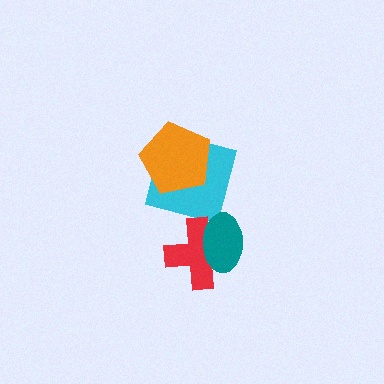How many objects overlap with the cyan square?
1 object overlaps with the cyan square.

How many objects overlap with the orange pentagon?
1 object overlaps with the orange pentagon.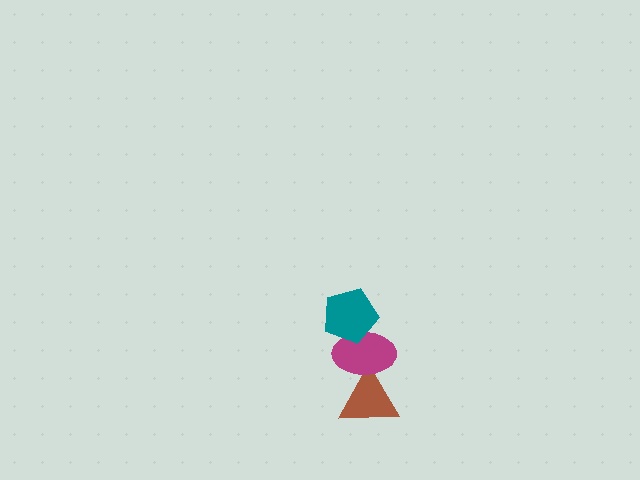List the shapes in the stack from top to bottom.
From top to bottom: the teal pentagon, the magenta ellipse, the brown triangle.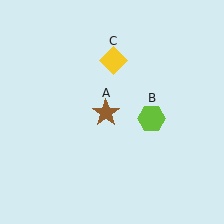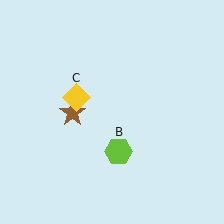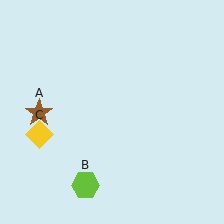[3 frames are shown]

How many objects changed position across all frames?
3 objects changed position: brown star (object A), lime hexagon (object B), yellow diamond (object C).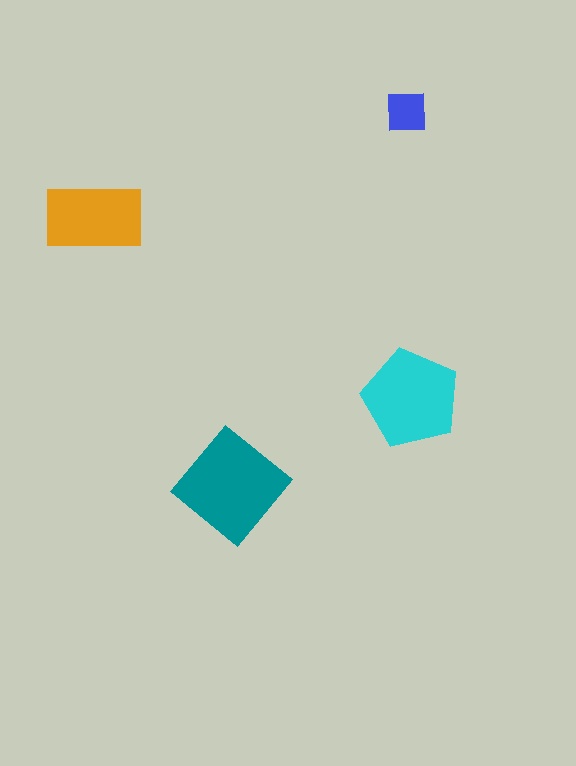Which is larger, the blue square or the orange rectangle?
The orange rectangle.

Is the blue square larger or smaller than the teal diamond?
Smaller.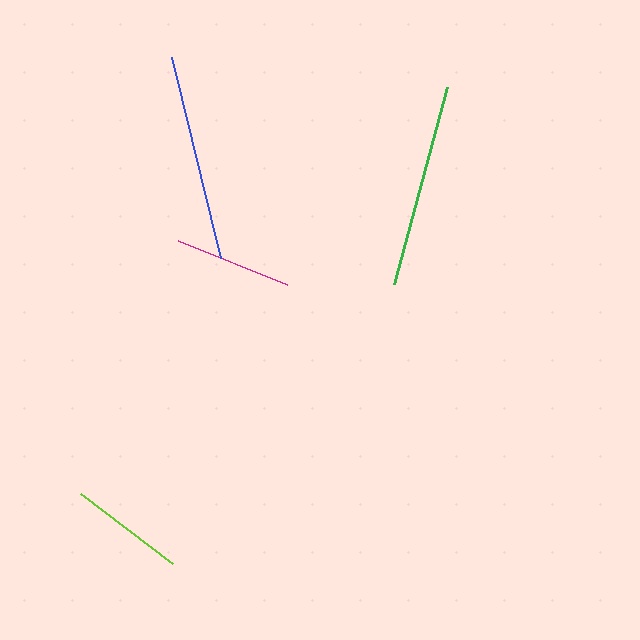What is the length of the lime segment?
The lime segment is approximately 115 pixels long.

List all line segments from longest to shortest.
From longest to shortest: blue, green, magenta, lime.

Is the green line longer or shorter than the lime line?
The green line is longer than the lime line.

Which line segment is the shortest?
The lime line is the shortest at approximately 115 pixels.